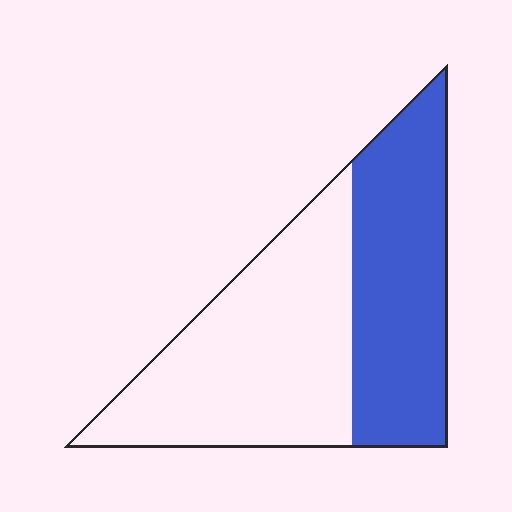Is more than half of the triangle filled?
No.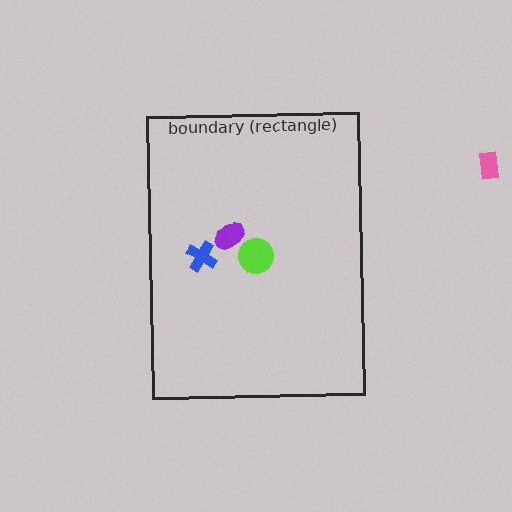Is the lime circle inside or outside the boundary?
Inside.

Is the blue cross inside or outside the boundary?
Inside.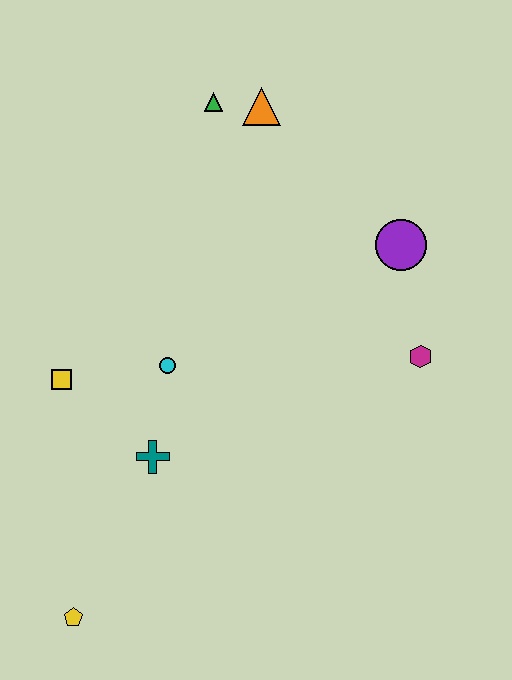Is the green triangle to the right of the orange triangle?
No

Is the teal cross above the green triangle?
No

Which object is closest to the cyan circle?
The teal cross is closest to the cyan circle.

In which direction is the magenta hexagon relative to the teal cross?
The magenta hexagon is to the right of the teal cross.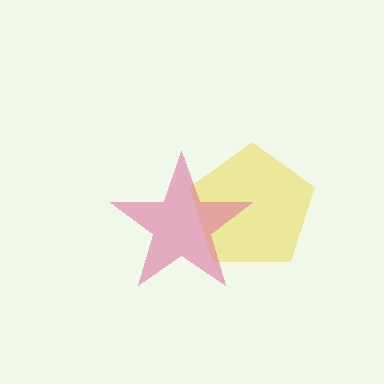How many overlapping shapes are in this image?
There are 2 overlapping shapes in the image.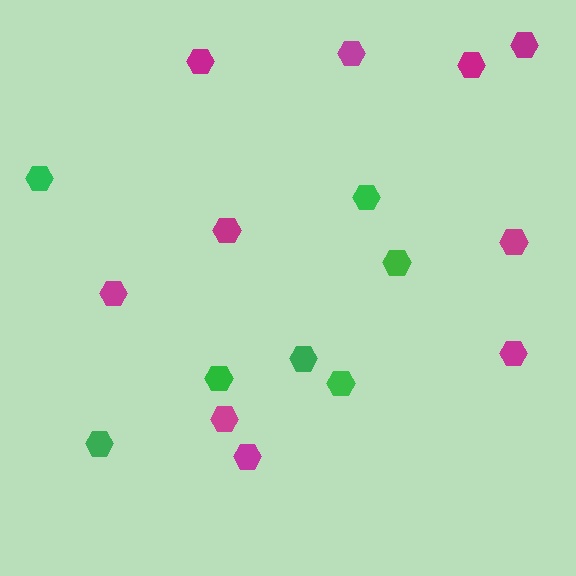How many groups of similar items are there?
There are 2 groups: one group of magenta hexagons (10) and one group of green hexagons (7).